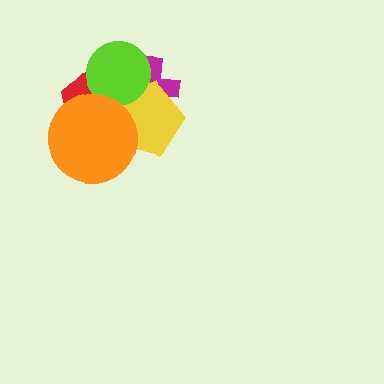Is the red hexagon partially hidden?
Yes, it is partially covered by another shape.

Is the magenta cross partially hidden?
Yes, it is partially covered by another shape.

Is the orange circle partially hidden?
No, no other shape covers it.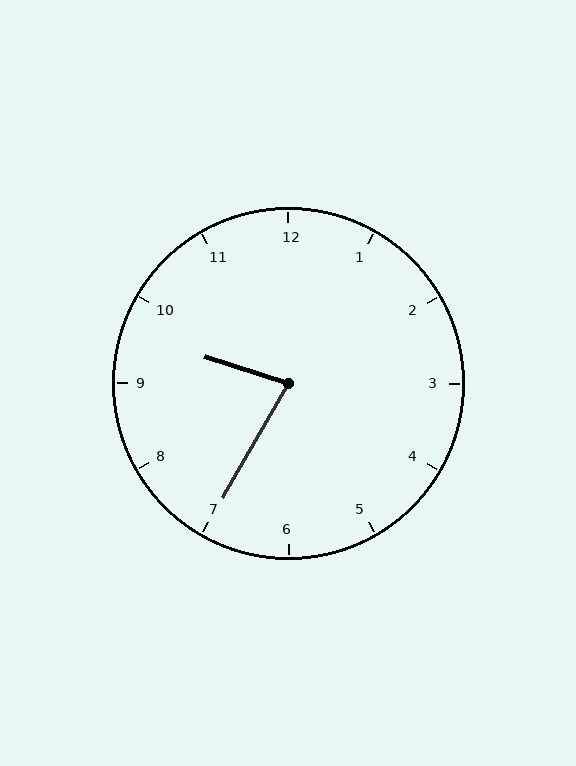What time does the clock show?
9:35.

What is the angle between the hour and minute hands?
Approximately 78 degrees.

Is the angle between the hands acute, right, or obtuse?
It is acute.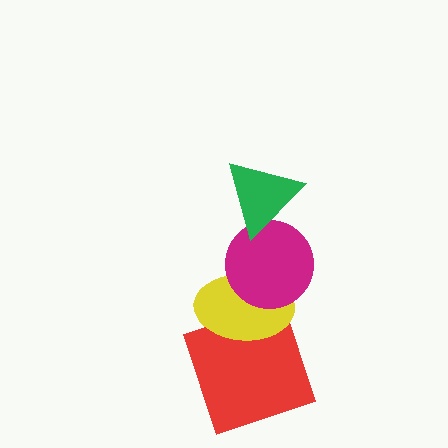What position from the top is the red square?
The red square is 4th from the top.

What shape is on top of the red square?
The yellow ellipse is on top of the red square.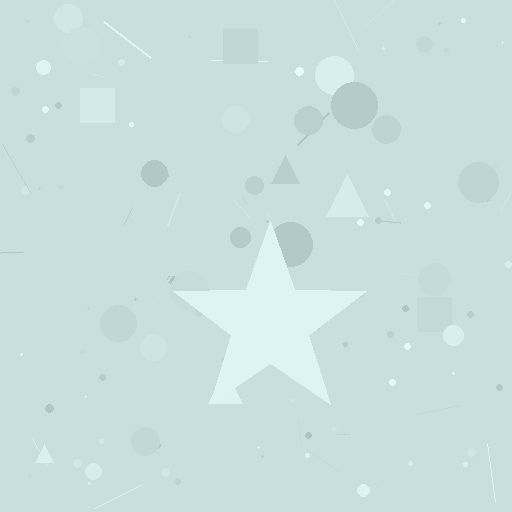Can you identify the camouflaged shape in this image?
The camouflaged shape is a star.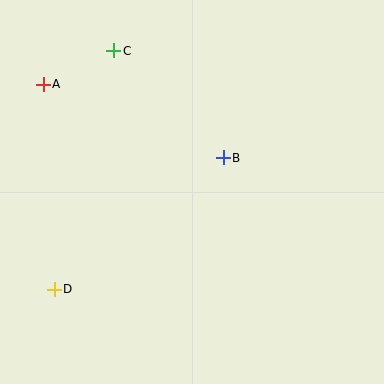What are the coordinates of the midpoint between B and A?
The midpoint between B and A is at (133, 121).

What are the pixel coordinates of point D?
Point D is at (54, 289).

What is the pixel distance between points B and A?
The distance between B and A is 195 pixels.